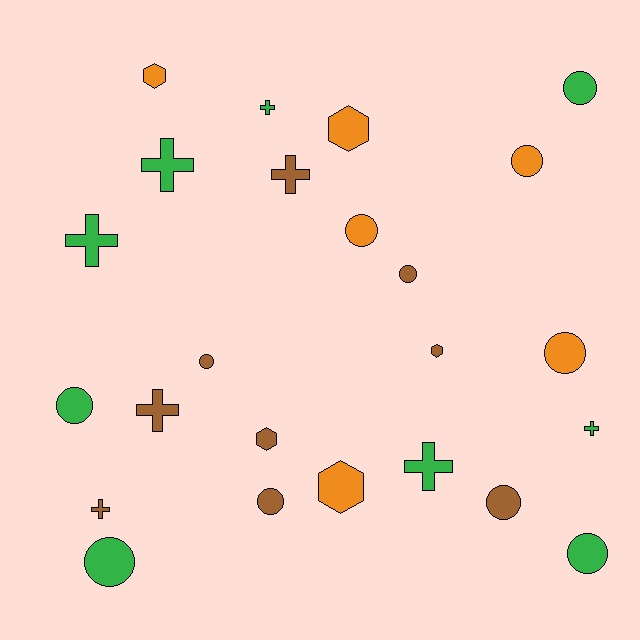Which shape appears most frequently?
Circle, with 11 objects.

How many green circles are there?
There are 4 green circles.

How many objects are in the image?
There are 24 objects.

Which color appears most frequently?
Brown, with 9 objects.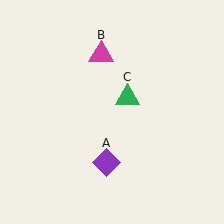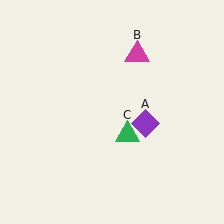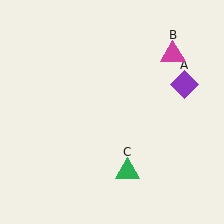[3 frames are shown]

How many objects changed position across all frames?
3 objects changed position: purple diamond (object A), magenta triangle (object B), green triangle (object C).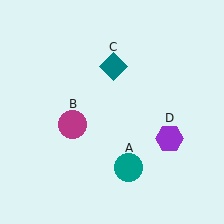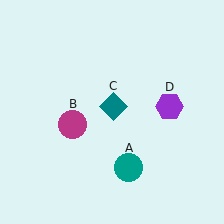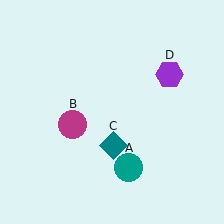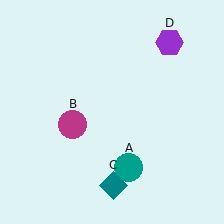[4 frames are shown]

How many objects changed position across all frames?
2 objects changed position: teal diamond (object C), purple hexagon (object D).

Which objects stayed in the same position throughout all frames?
Teal circle (object A) and magenta circle (object B) remained stationary.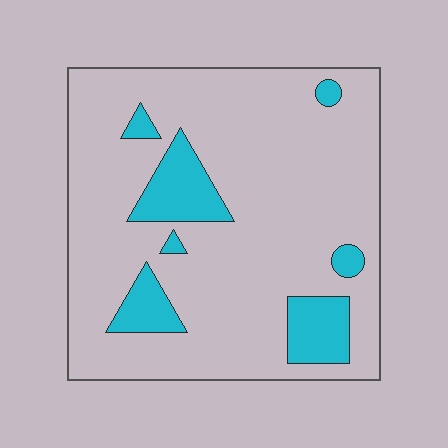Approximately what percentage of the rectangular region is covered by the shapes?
Approximately 15%.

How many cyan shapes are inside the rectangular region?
7.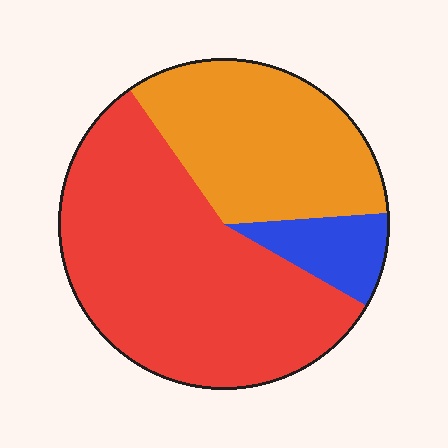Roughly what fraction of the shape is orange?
Orange takes up between a quarter and a half of the shape.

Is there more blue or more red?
Red.